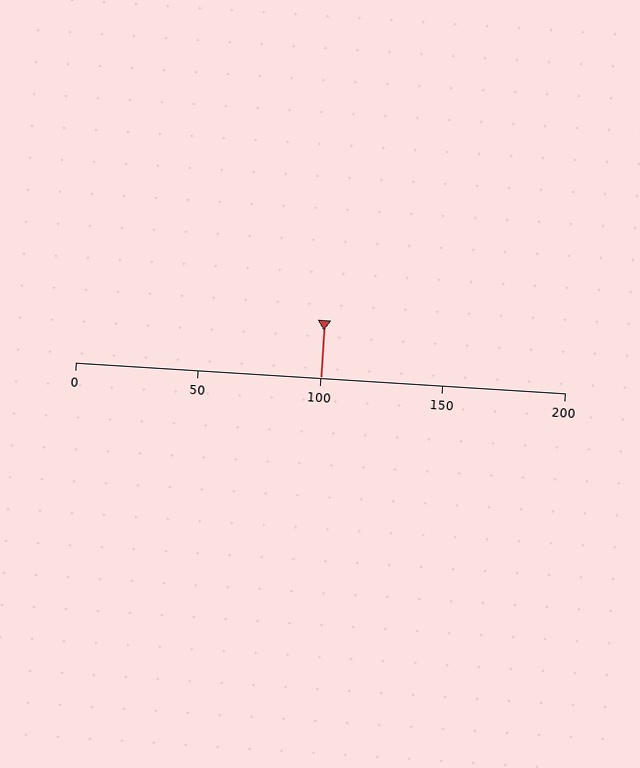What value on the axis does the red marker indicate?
The marker indicates approximately 100.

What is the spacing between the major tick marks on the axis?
The major ticks are spaced 50 apart.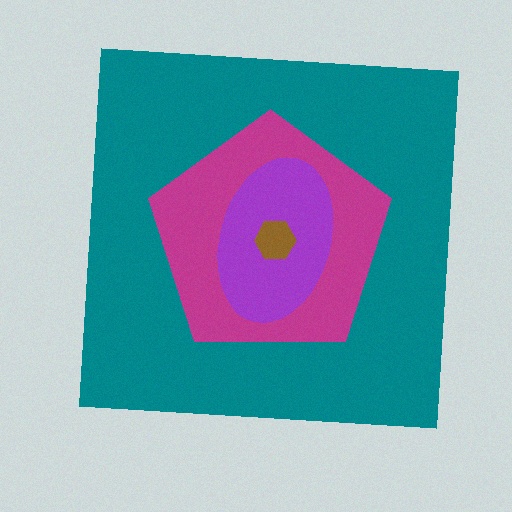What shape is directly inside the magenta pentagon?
The purple ellipse.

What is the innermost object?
The brown hexagon.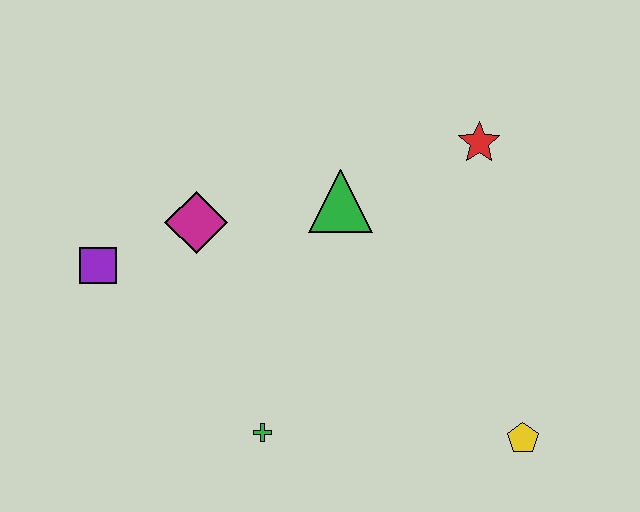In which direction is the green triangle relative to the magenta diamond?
The green triangle is to the right of the magenta diamond.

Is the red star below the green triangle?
No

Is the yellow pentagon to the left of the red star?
No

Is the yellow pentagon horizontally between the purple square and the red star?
No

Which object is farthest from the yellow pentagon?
The purple square is farthest from the yellow pentagon.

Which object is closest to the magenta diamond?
The purple square is closest to the magenta diamond.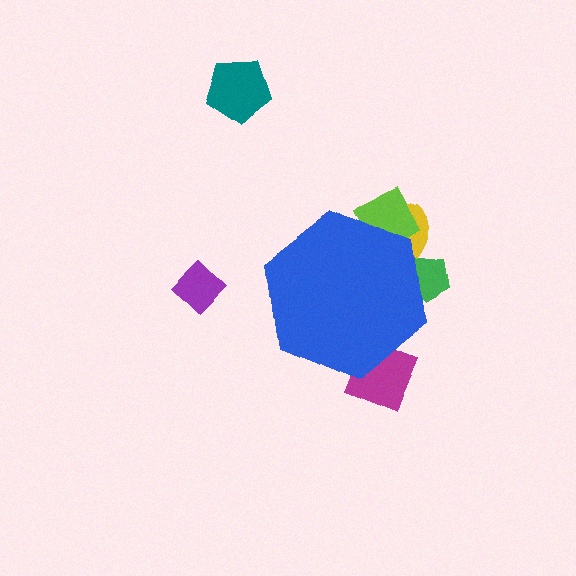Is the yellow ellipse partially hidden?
Yes, the yellow ellipse is partially hidden behind the blue hexagon.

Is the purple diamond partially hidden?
No, the purple diamond is fully visible.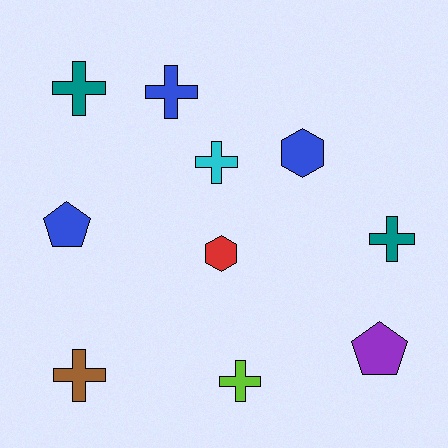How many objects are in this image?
There are 10 objects.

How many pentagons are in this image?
There are 2 pentagons.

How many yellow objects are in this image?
There are no yellow objects.